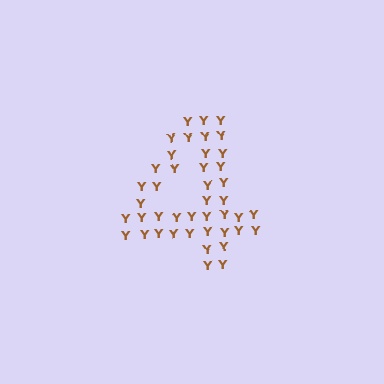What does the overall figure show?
The overall figure shows the digit 4.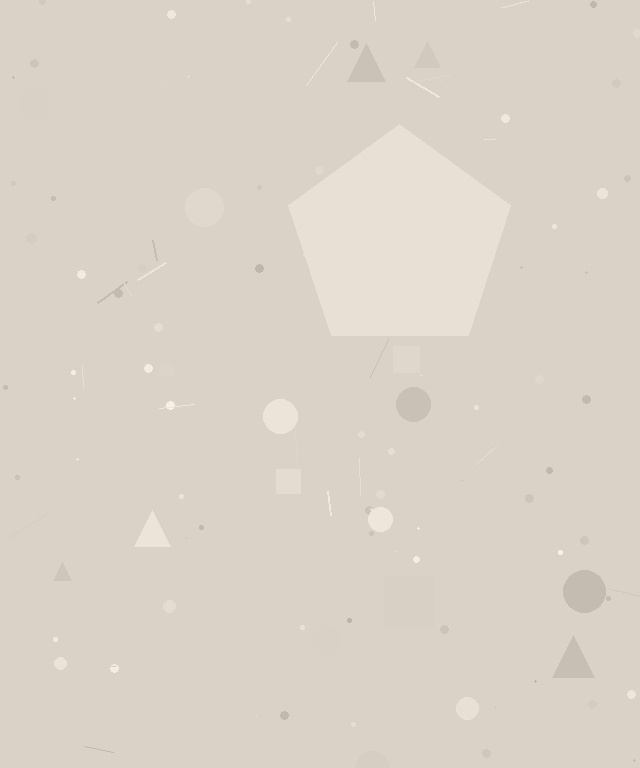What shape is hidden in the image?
A pentagon is hidden in the image.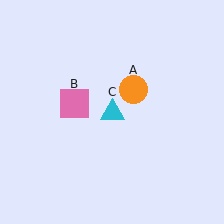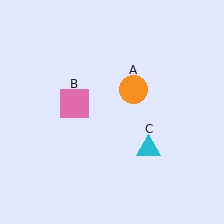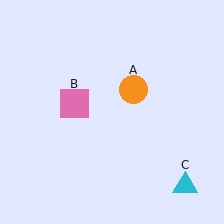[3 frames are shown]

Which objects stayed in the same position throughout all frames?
Orange circle (object A) and pink square (object B) remained stationary.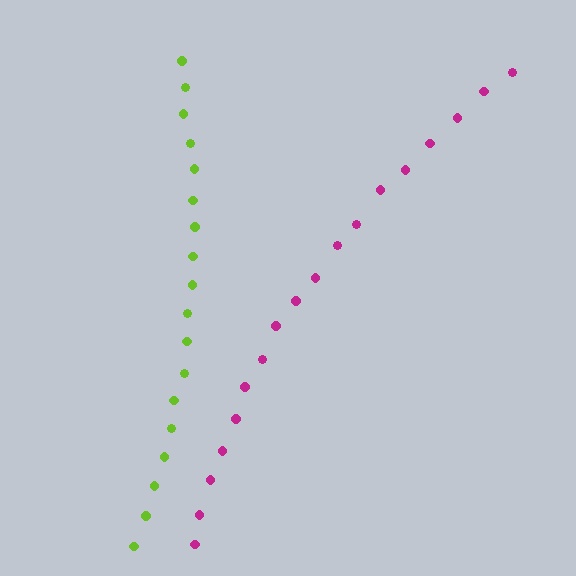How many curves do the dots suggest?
There are 2 distinct paths.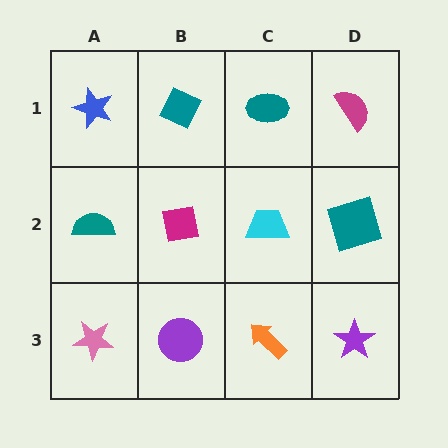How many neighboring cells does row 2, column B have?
4.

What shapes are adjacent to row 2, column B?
A teal diamond (row 1, column B), a purple circle (row 3, column B), a teal semicircle (row 2, column A), a cyan trapezoid (row 2, column C).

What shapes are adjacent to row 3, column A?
A teal semicircle (row 2, column A), a purple circle (row 3, column B).